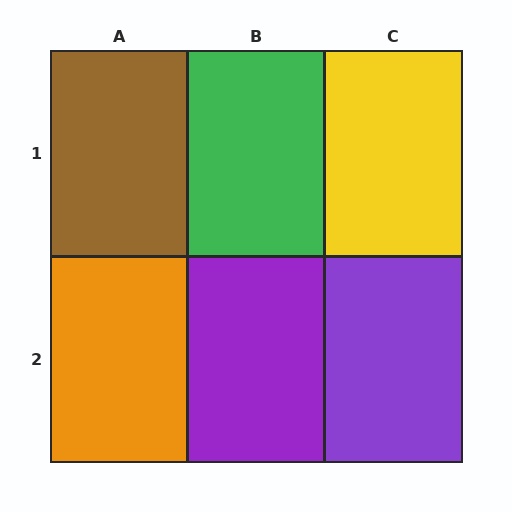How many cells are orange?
1 cell is orange.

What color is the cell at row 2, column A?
Orange.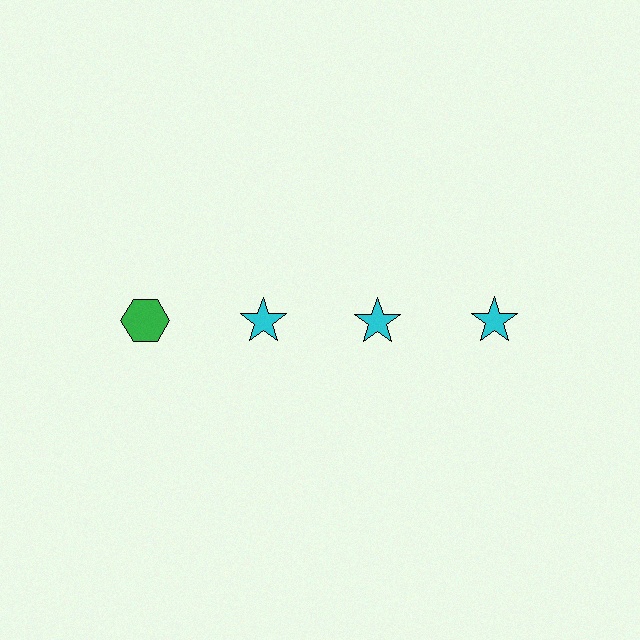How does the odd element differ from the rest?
It differs in both color (green instead of cyan) and shape (hexagon instead of star).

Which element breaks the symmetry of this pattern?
The green hexagon in the top row, leftmost column breaks the symmetry. All other shapes are cyan stars.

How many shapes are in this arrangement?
There are 4 shapes arranged in a grid pattern.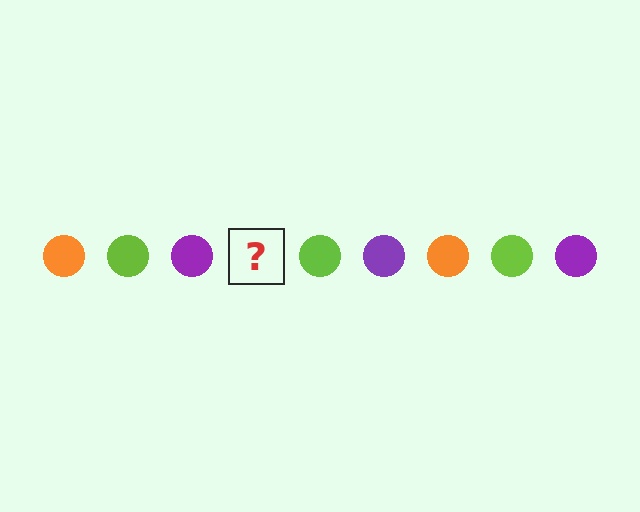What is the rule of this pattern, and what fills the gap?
The rule is that the pattern cycles through orange, lime, purple circles. The gap should be filled with an orange circle.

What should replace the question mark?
The question mark should be replaced with an orange circle.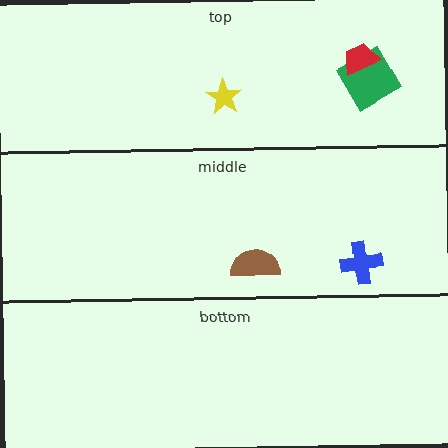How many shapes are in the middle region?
2.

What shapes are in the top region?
The green diamond, the red trapezoid, the yellow star.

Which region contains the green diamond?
The top region.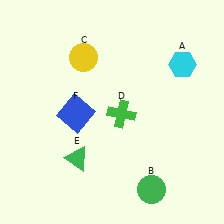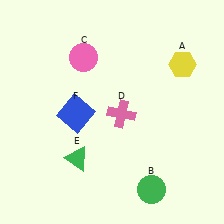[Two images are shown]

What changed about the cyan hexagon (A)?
In Image 1, A is cyan. In Image 2, it changed to yellow.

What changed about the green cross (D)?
In Image 1, D is green. In Image 2, it changed to pink.